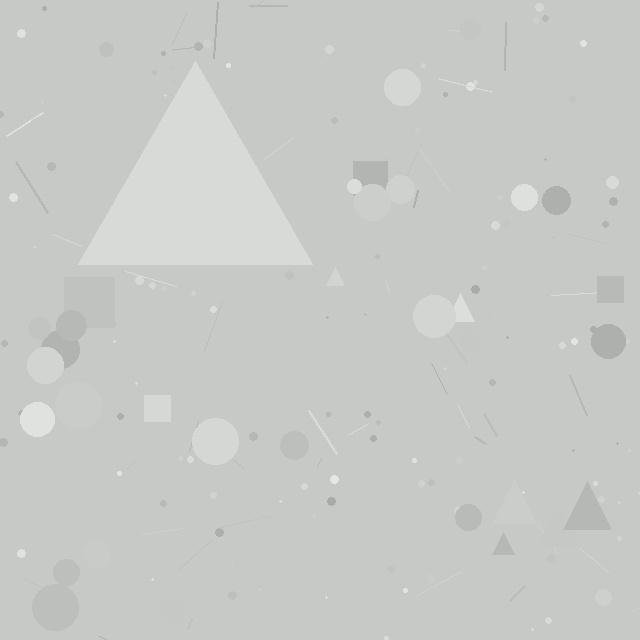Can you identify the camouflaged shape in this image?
The camouflaged shape is a triangle.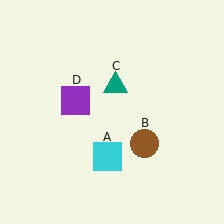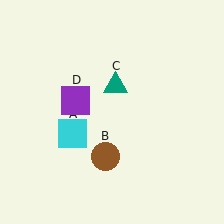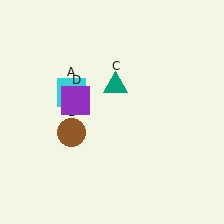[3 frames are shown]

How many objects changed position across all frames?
2 objects changed position: cyan square (object A), brown circle (object B).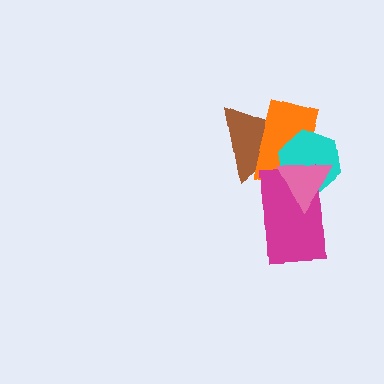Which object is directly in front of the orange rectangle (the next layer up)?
The cyan hexagon is directly in front of the orange rectangle.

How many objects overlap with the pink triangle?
4 objects overlap with the pink triangle.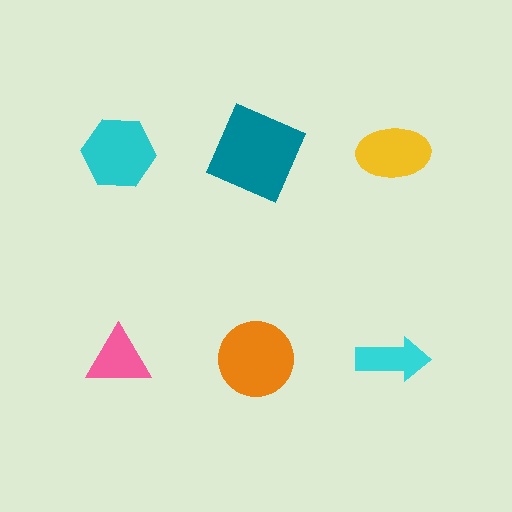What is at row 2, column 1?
A pink triangle.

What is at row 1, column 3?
A yellow ellipse.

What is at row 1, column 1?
A cyan hexagon.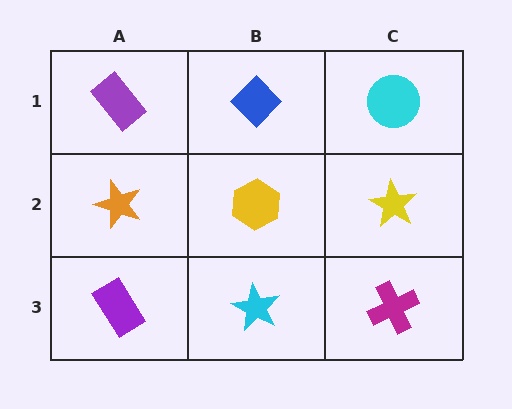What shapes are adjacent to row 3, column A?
An orange star (row 2, column A), a cyan star (row 3, column B).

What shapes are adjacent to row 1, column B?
A yellow hexagon (row 2, column B), a purple rectangle (row 1, column A), a cyan circle (row 1, column C).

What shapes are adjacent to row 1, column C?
A yellow star (row 2, column C), a blue diamond (row 1, column B).